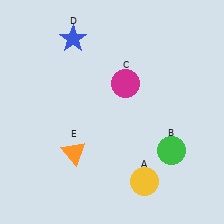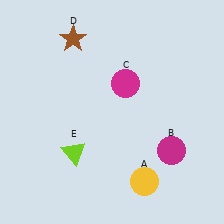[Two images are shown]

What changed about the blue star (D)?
In Image 1, D is blue. In Image 2, it changed to brown.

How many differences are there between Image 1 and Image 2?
There are 3 differences between the two images.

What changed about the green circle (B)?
In Image 1, B is green. In Image 2, it changed to magenta.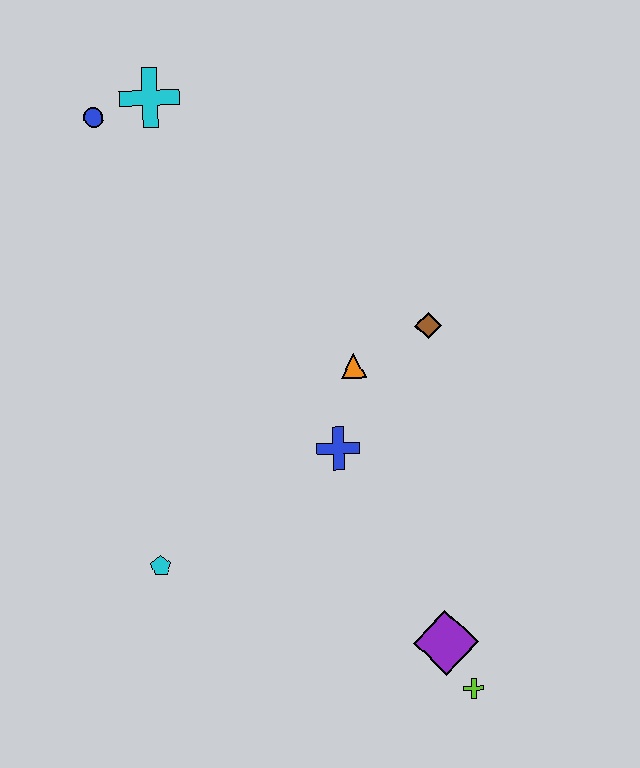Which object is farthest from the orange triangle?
The blue circle is farthest from the orange triangle.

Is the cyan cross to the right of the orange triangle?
No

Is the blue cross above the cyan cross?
No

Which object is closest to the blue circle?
The cyan cross is closest to the blue circle.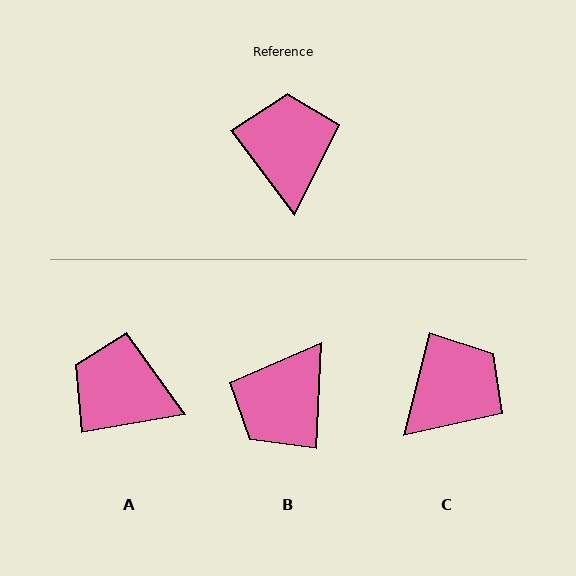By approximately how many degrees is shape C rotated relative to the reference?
Approximately 51 degrees clockwise.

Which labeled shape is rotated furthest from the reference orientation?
B, about 140 degrees away.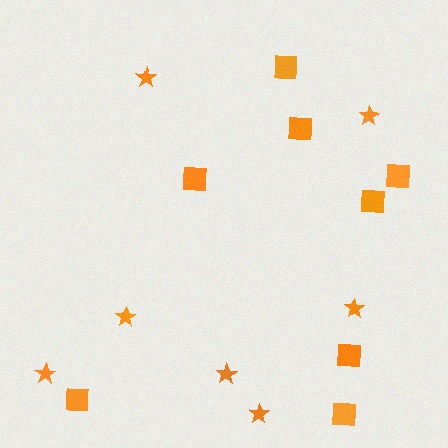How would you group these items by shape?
There are 2 groups: one group of squares (8) and one group of stars (7).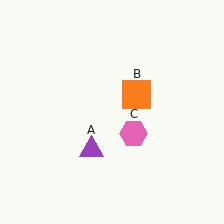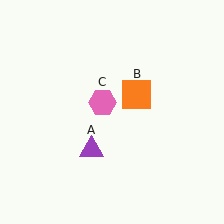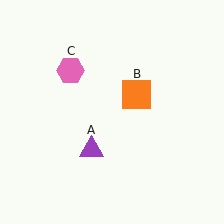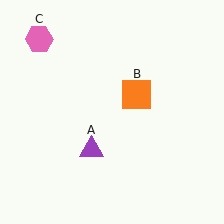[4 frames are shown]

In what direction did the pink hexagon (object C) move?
The pink hexagon (object C) moved up and to the left.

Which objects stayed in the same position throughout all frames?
Purple triangle (object A) and orange square (object B) remained stationary.